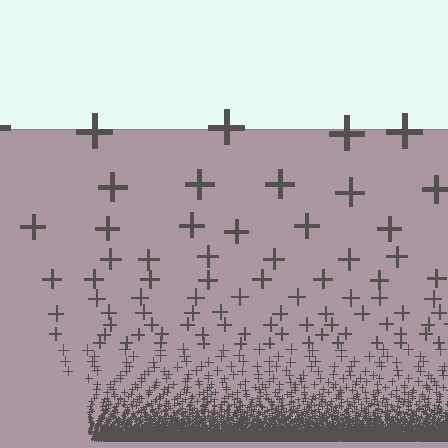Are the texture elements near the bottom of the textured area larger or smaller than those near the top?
Smaller. The gradient is inverted — elements near the bottom are smaller and denser.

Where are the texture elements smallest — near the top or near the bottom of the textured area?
Near the bottom.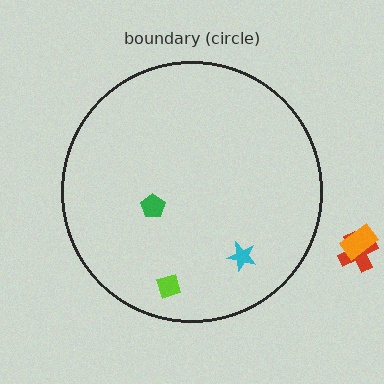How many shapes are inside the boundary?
3 inside, 2 outside.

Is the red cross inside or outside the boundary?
Outside.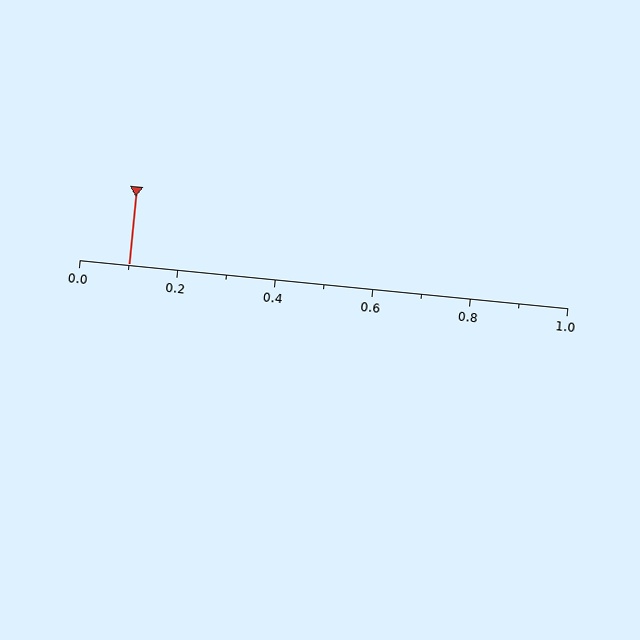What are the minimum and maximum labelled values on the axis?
The axis runs from 0.0 to 1.0.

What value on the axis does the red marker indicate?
The marker indicates approximately 0.1.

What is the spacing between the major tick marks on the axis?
The major ticks are spaced 0.2 apart.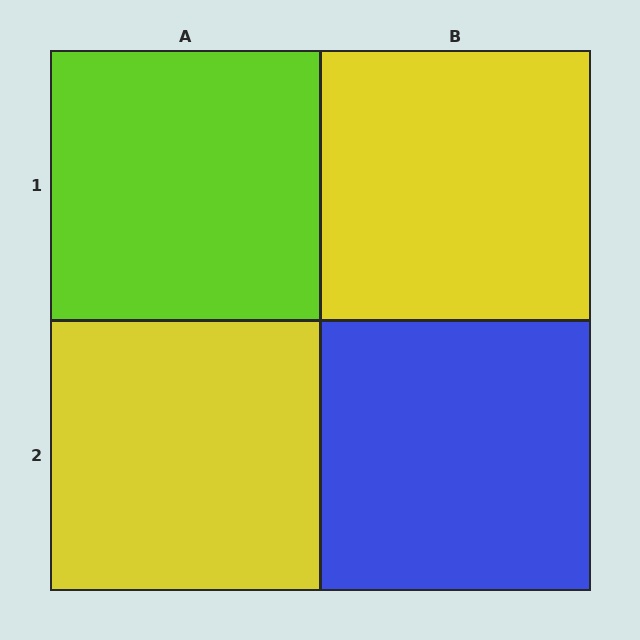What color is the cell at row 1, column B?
Yellow.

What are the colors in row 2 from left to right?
Yellow, blue.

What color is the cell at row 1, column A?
Lime.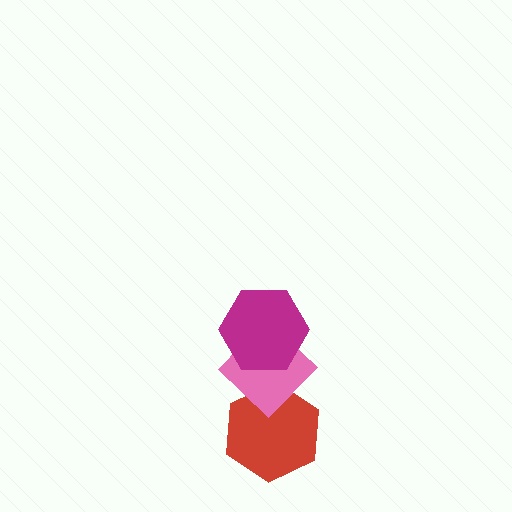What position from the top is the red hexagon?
The red hexagon is 3rd from the top.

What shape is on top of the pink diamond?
The magenta hexagon is on top of the pink diamond.